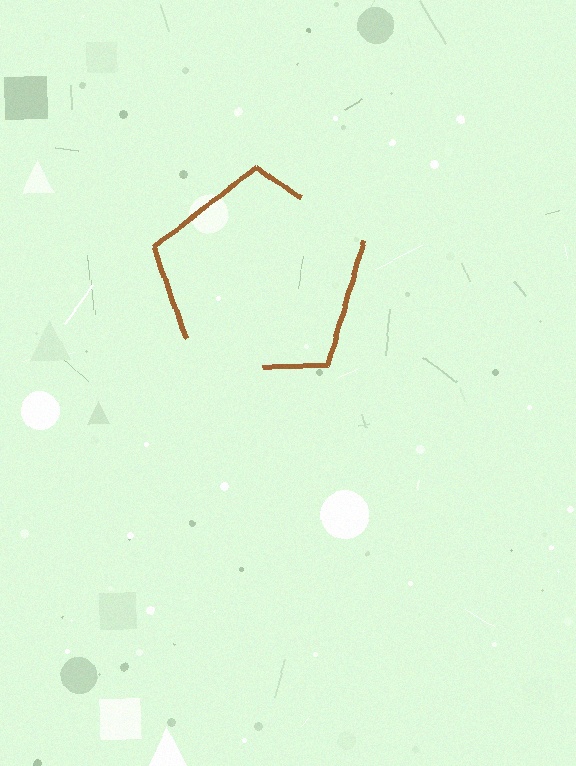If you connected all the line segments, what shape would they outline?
They would outline a pentagon.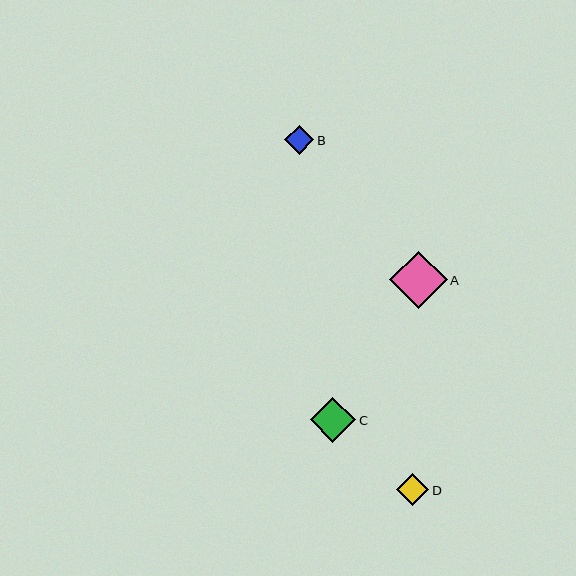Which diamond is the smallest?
Diamond B is the smallest with a size of approximately 29 pixels.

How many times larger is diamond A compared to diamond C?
Diamond A is approximately 1.3 times the size of diamond C.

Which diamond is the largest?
Diamond A is the largest with a size of approximately 57 pixels.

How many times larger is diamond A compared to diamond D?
Diamond A is approximately 1.8 times the size of diamond D.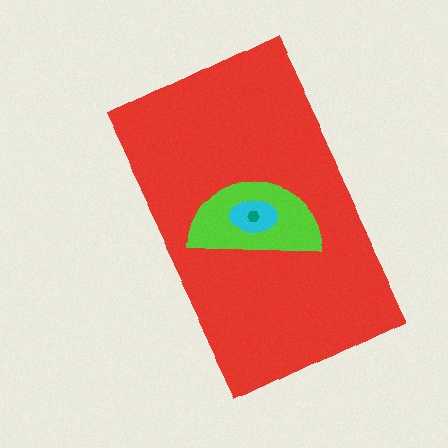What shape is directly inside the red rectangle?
The lime semicircle.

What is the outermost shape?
The red rectangle.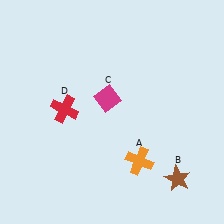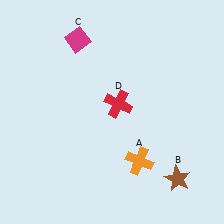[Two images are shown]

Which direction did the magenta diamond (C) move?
The magenta diamond (C) moved up.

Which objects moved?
The objects that moved are: the magenta diamond (C), the red cross (D).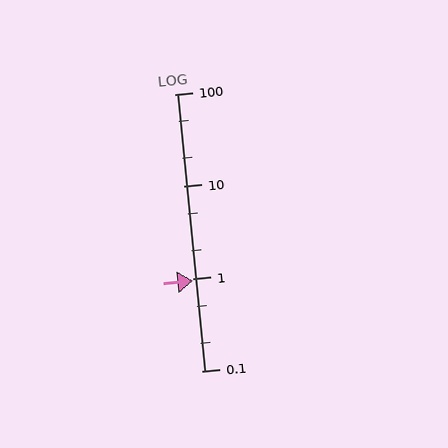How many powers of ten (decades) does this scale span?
The scale spans 3 decades, from 0.1 to 100.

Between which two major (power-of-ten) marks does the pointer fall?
The pointer is between 0.1 and 1.